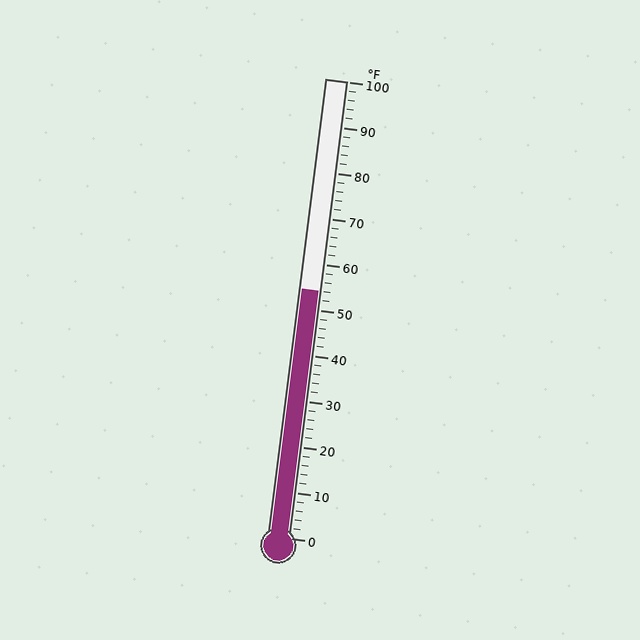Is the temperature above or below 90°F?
The temperature is below 90°F.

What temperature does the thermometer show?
The thermometer shows approximately 54°F.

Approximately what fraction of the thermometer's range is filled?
The thermometer is filled to approximately 55% of its range.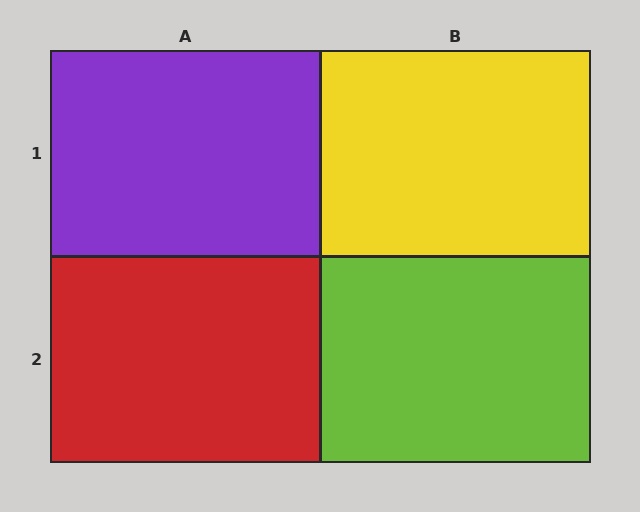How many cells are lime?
1 cell is lime.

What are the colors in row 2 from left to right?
Red, lime.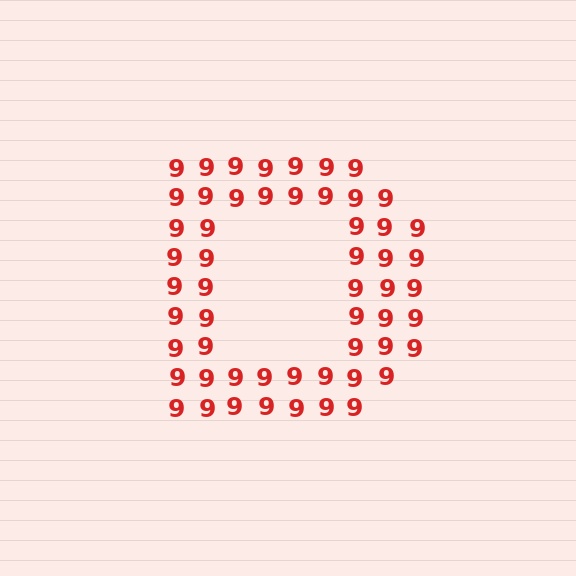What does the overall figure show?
The overall figure shows the letter D.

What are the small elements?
The small elements are digit 9's.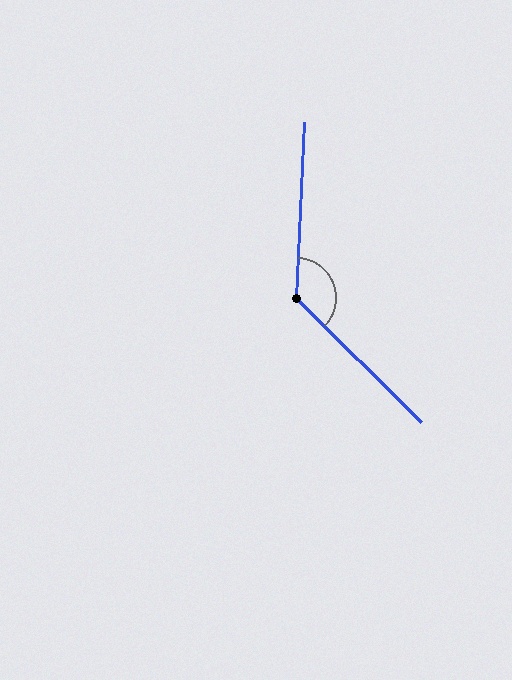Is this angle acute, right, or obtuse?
It is obtuse.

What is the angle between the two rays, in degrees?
Approximately 132 degrees.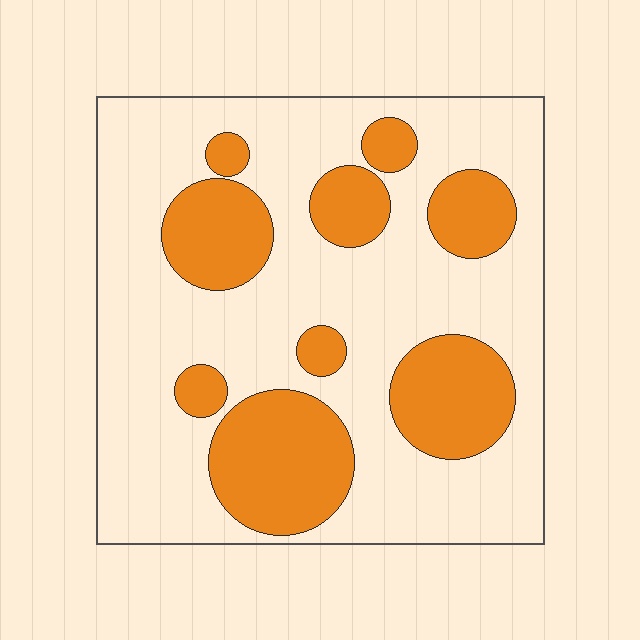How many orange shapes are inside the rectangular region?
9.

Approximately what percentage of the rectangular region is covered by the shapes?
Approximately 30%.